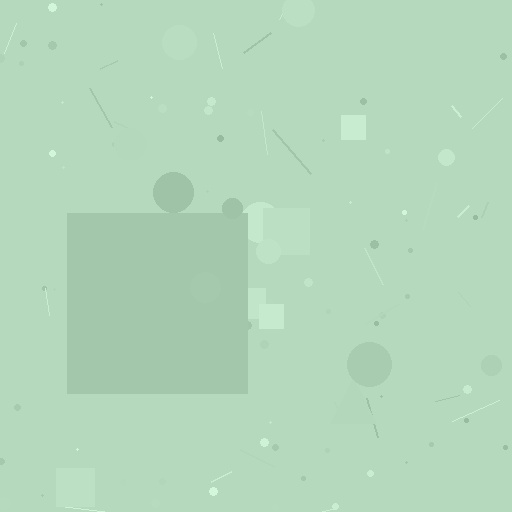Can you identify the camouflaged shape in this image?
The camouflaged shape is a square.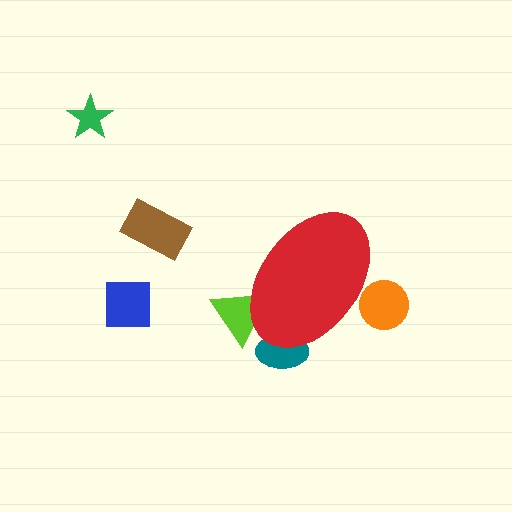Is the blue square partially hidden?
No, the blue square is fully visible.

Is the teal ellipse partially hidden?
Yes, the teal ellipse is partially hidden behind the red ellipse.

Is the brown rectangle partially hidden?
No, the brown rectangle is fully visible.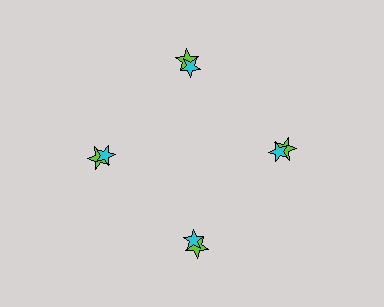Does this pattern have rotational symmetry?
Yes, this pattern has 4-fold rotational symmetry. It looks the same after rotating 90 degrees around the center.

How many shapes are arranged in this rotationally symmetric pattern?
There are 8 shapes, arranged in 4 groups of 2.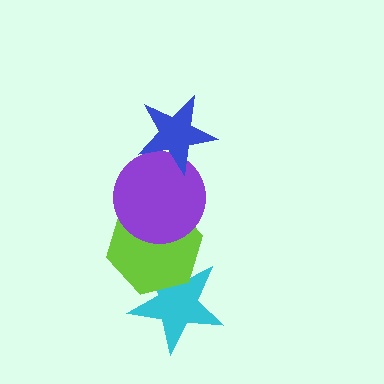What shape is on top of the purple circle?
The blue star is on top of the purple circle.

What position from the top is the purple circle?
The purple circle is 2nd from the top.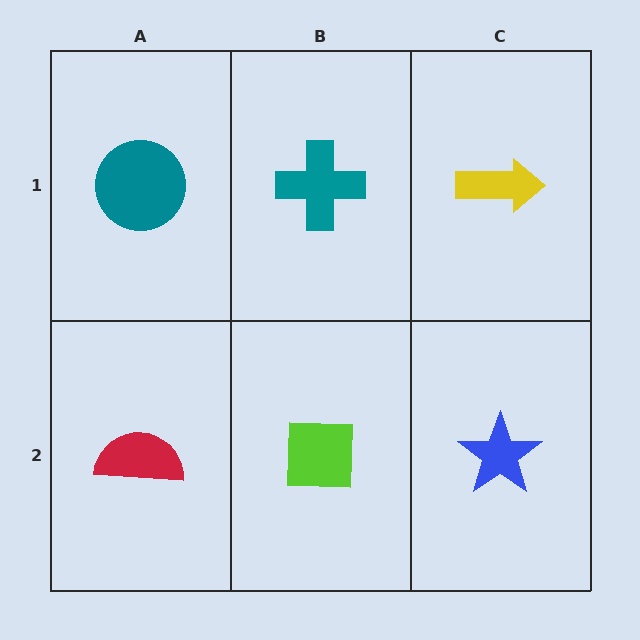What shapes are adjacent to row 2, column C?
A yellow arrow (row 1, column C), a lime square (row 2, column B).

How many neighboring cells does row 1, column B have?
3.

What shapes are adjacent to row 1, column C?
A blue star (row 2, column C), a teal cross (row 1, column B).